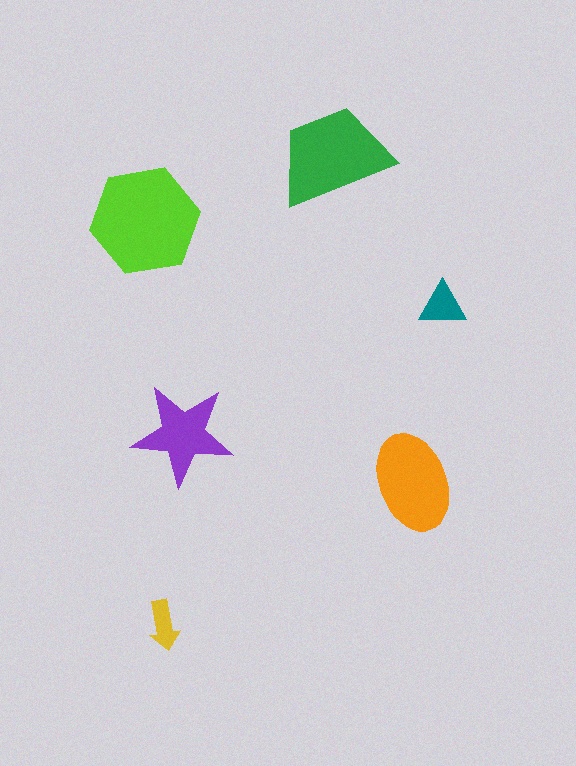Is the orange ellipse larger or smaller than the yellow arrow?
Larger.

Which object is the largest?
The lime hexagon.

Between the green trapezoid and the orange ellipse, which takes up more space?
The green trapezoid.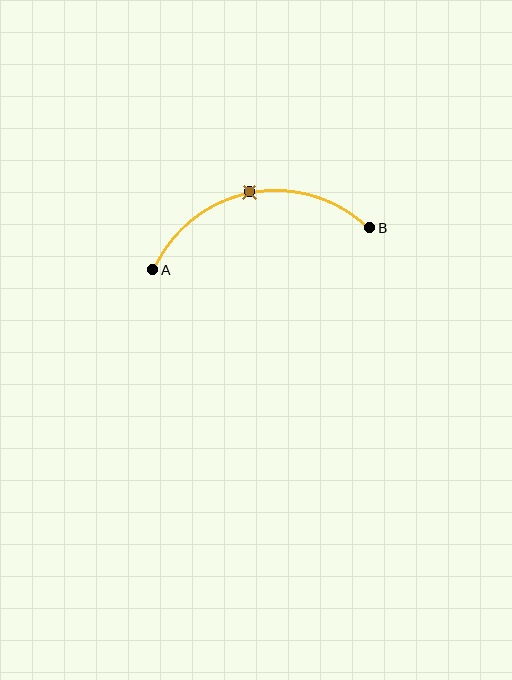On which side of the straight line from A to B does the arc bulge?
The arc bulges above the straight line connecting A and B.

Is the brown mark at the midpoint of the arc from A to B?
Yes. The brown mark lies on the arc at equal arc-length from both A and B — it is the arc midpoint.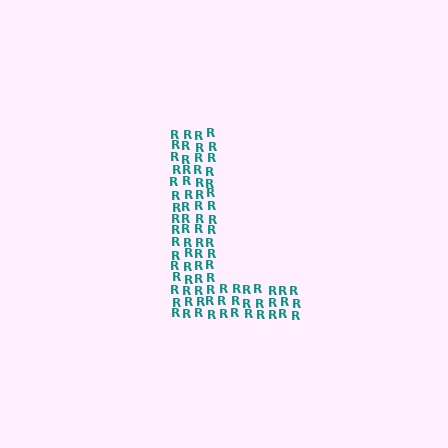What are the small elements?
The small elements are letter R's.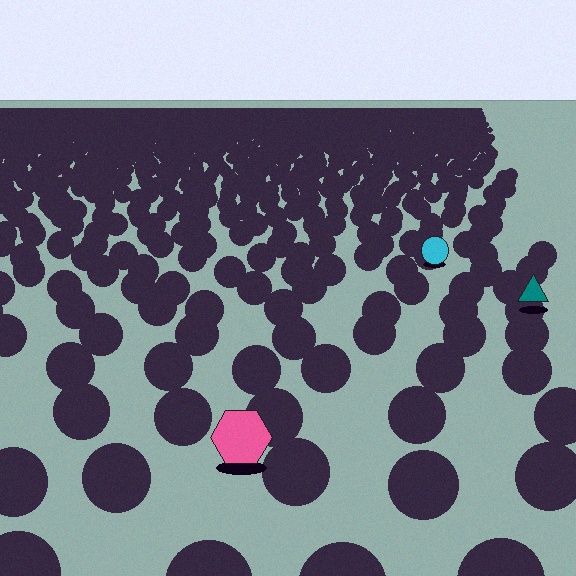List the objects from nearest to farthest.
From nearest to farthest: the pink hexagon, the teal triangle, the cyan circle.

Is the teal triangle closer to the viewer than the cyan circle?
Yes. The teal triangle is closer — you can tell from the texture gradient: the ground texture is coarser near it.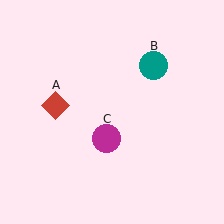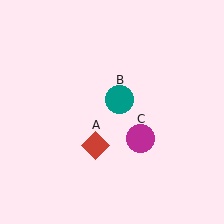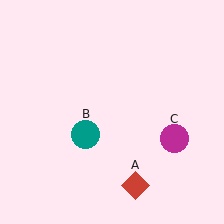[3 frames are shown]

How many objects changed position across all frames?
3 objects changed position: red diamond (object A), teal circle (object B), magenta circle (object C).